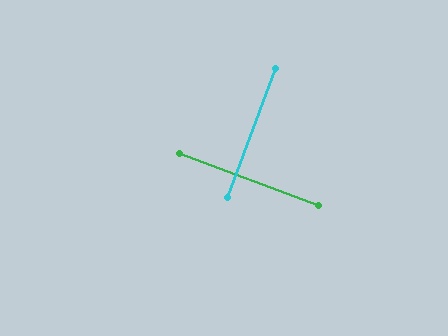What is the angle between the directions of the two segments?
Approximately 90 degrees.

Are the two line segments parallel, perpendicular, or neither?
Perpendicular — they meet at approximately 90°.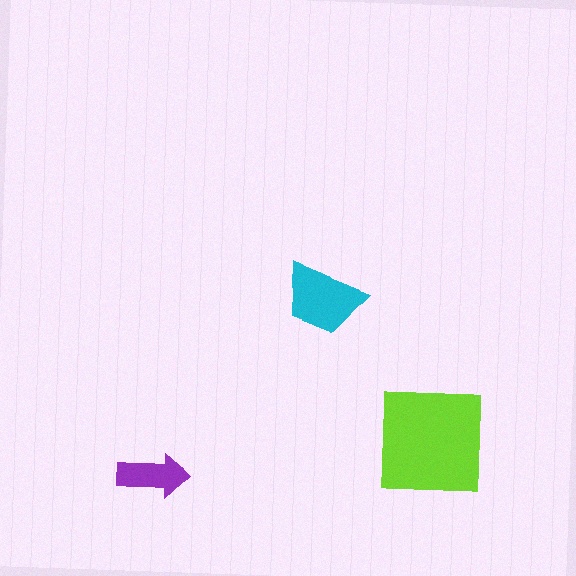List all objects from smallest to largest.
The purple arrow, the cyan trapezoid, the lime square.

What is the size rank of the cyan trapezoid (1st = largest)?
2nd.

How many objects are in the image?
There are 3 objects in the image.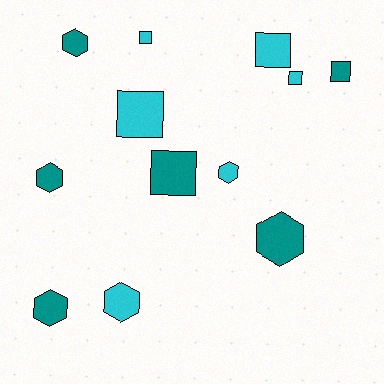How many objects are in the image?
There are 12 objects.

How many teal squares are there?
There are 2 teal squares.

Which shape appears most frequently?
Square, with 6 objects.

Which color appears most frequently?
Cyan, with 6 objects.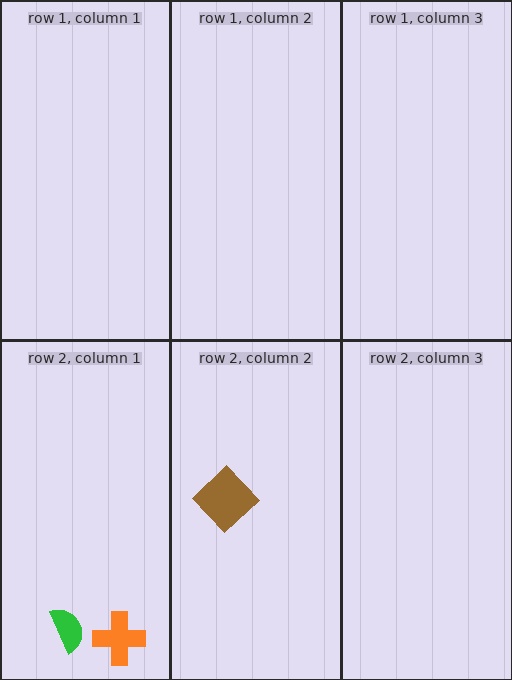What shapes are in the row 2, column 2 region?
The brown diamond.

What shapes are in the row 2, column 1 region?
The green semicircle, the orange cross.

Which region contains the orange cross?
The row 2, column 1 region.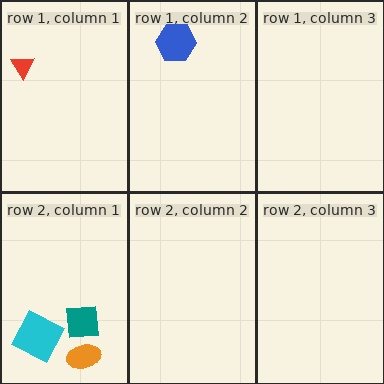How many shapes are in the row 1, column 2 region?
1.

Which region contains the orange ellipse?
The row 2, column 1 region.